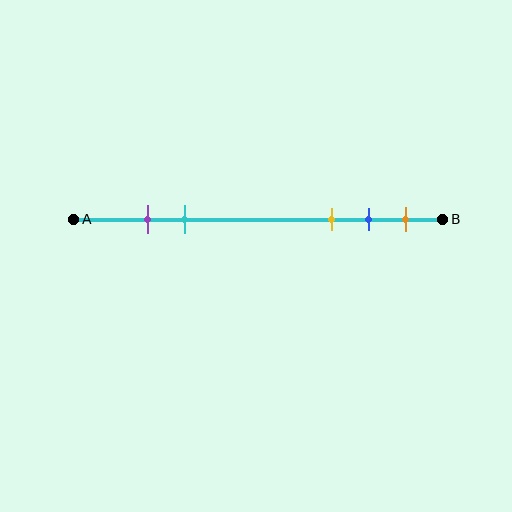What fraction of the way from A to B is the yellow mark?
The yellow mark is approximately 70% (0.7) of the way from A to B.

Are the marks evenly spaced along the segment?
No, the marks are not evenly spaced.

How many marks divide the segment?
There are 5 marks dividing the segment.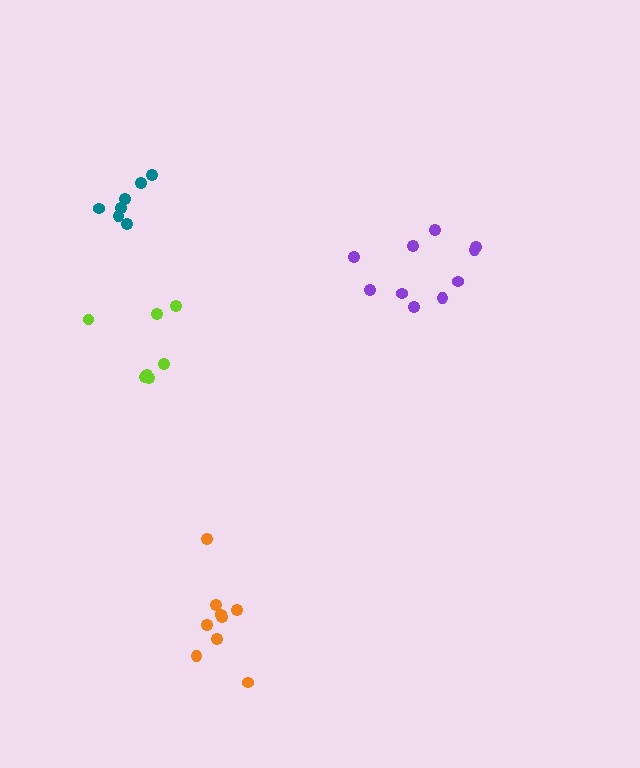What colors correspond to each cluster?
The clusters are colored: teal, purple, lime, orange.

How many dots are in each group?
Group 1: 7 dots, Group 2: 10 dots, Group 3: 7 dots, Group 4: 9 dots (33 total).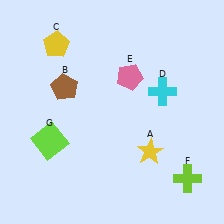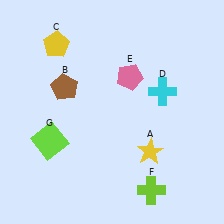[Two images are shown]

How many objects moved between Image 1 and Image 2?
1 object moved between the two images.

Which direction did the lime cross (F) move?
The lime cross (F) moved left.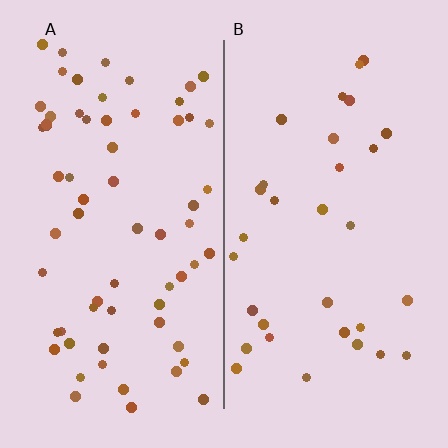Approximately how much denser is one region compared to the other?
Approximately 2.1× — region A over region B.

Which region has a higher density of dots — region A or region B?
A (the left).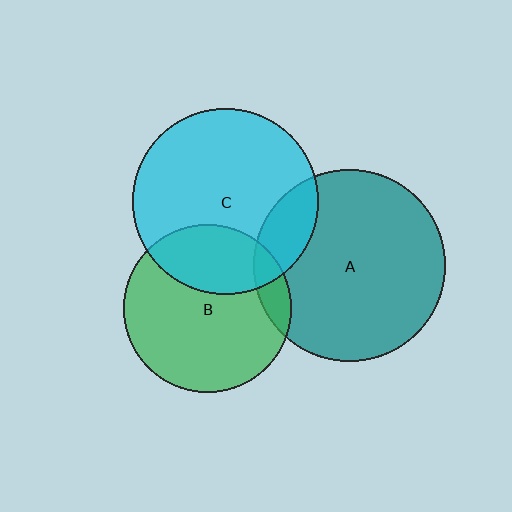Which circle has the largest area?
Circle A (teal).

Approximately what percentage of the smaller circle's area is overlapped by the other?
Approximately 30%.